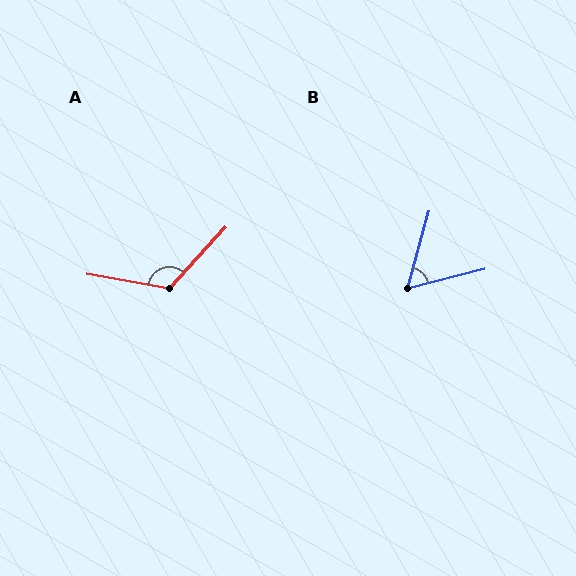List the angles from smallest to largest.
B (60°), A (122°).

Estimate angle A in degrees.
Approximately 122 degrees.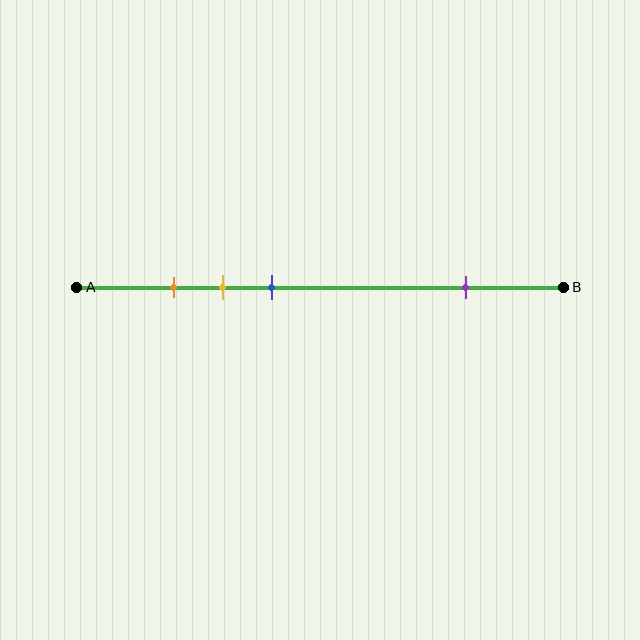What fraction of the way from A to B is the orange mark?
The orange mark is approximately 20% (0.2) of the way from A to B.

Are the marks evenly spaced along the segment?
No, the marks are not evenly spaced.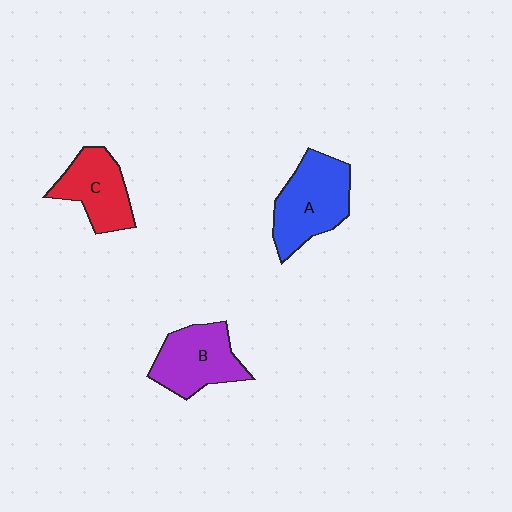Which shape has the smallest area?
Shape C (red).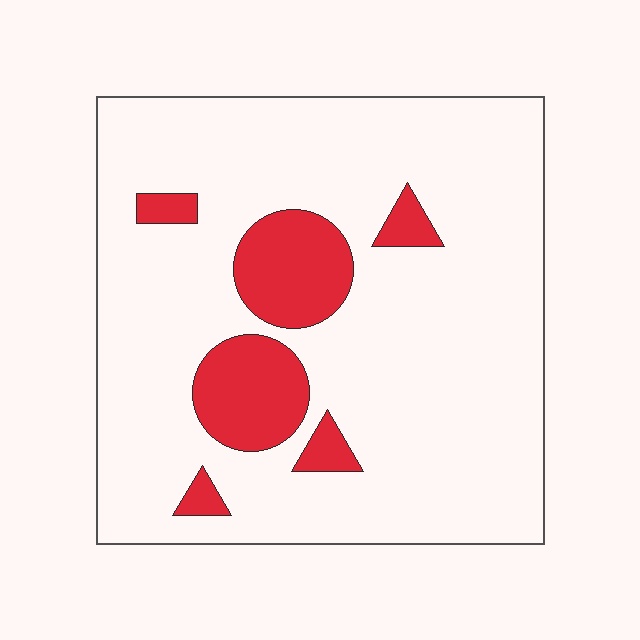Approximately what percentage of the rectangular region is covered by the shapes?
Approximately 15%.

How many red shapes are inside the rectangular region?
6.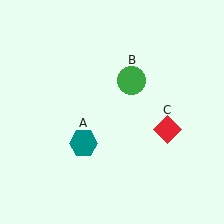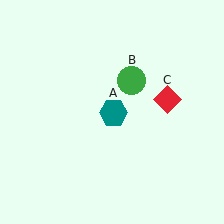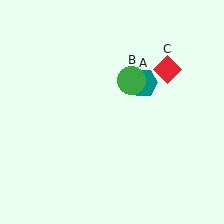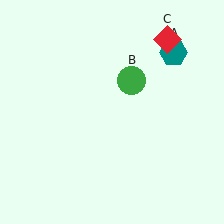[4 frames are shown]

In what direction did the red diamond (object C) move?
The red diamond (object C) moved up.